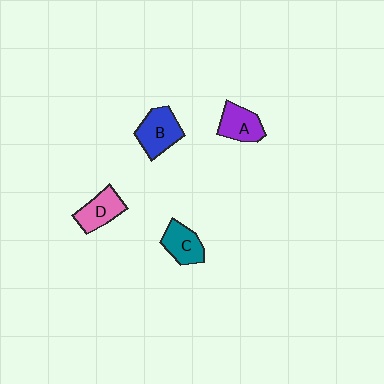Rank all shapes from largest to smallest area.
From largest to smallest: B (blue), D (pink), A (purple), C (teal).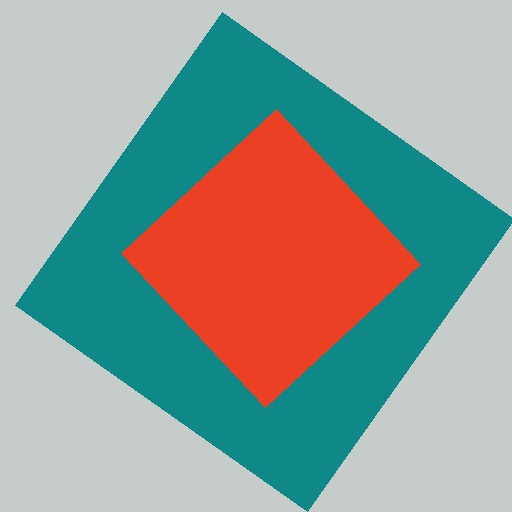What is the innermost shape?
The red diamond.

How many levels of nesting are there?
2.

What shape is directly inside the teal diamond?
The red diamond.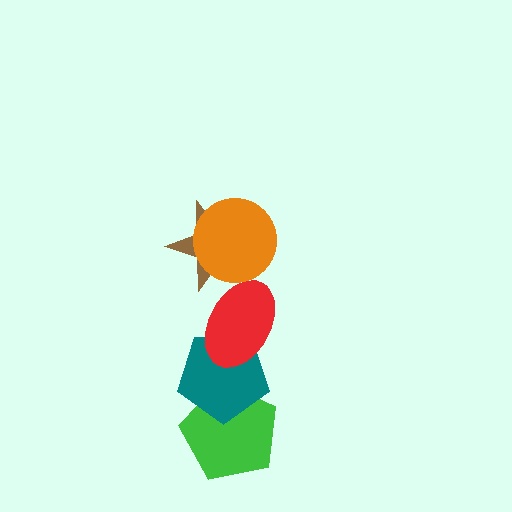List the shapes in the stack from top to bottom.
From top to bottom: the orange circle, the brown star, the red ellipse, the teal pentagon, the green pentagon.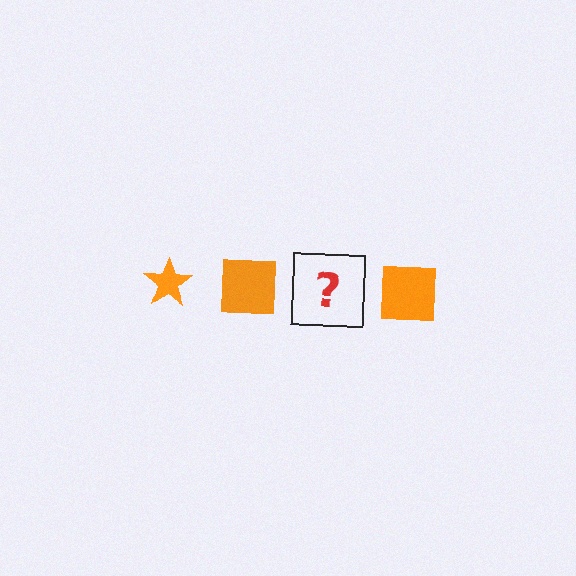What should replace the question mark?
The question mark should be replaced with an orange star.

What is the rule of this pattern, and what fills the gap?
The rule is that the pattern cycles through star, square shapes in orange. The gap should be filled with an orange star.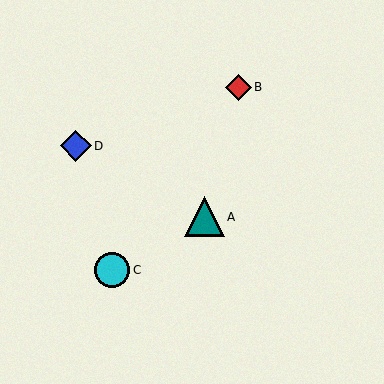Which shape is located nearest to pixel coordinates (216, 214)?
The teal triangle (labeled A) at (204, 217) is nearest to that location.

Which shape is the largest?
The teal triangle (labeled A) is the largest.